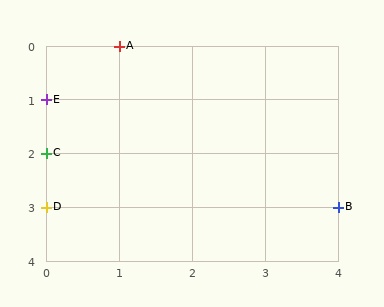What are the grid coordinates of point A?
Point A is at grid coordinates (1, 0).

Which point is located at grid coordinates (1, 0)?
Point A is at (1, 0).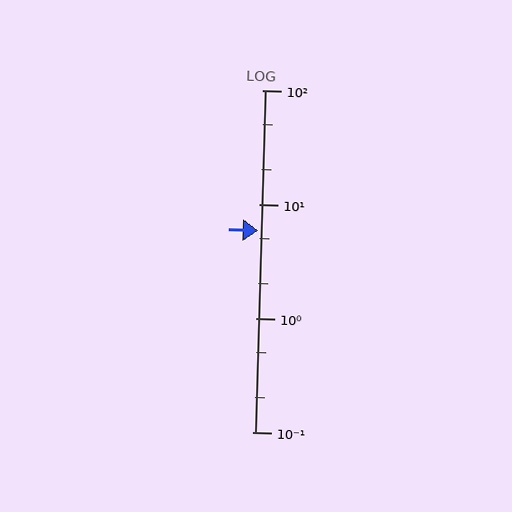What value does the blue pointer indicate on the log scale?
The pointer indicates approximately 5.8.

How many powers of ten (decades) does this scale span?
The scale spans 3 decades, from 0.1 to 100.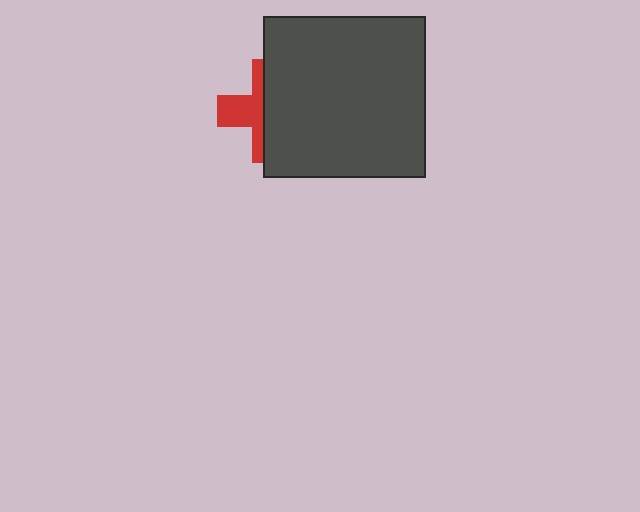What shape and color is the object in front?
The object in front is a dark gray square.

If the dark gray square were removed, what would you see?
You would see the complete red cross.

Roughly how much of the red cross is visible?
A small part of it is visible (roughly 42%).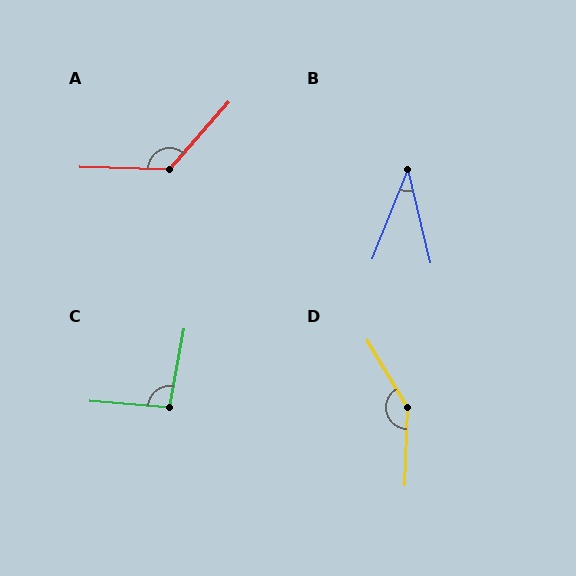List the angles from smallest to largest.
B (35°), C (96°), A (129°), D (147°).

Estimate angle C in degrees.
Approximately 96 degrees.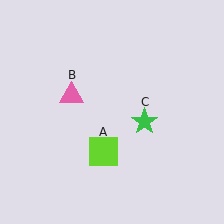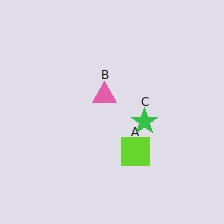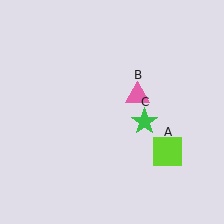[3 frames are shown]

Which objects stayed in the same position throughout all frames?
Green star (object C) remained stationary.